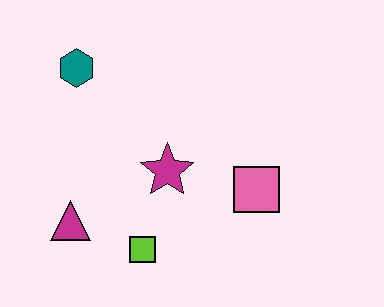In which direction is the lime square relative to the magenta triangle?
The lime square is to the right of the magenta triangle.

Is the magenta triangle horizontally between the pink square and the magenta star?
No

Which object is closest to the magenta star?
The lime square is closest to the magenta star.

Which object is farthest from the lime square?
The teal hexagon is farthest from the lime square.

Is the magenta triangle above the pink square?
No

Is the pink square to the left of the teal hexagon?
No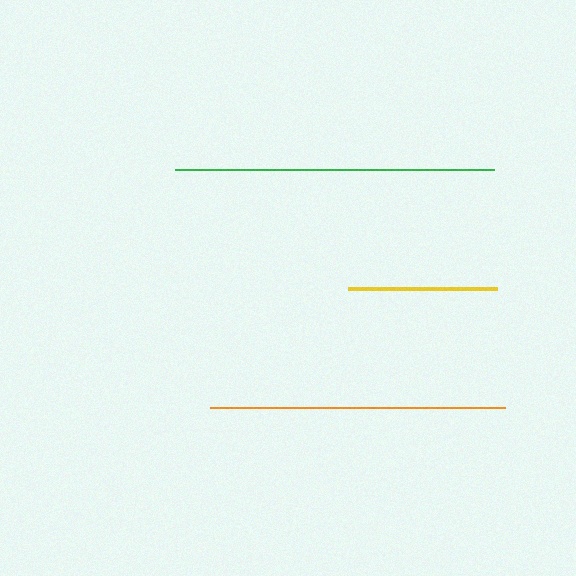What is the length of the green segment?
The green segment is approximately 320 pixels long.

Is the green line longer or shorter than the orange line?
The green line is longer than the orange line.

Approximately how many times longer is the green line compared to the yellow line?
The green line is approximately 2.1 times the length of the yellow line.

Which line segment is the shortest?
The yellow line is the shortest at approximately 150 pixels.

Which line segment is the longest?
The green line is the longest at approximately 320 pixels.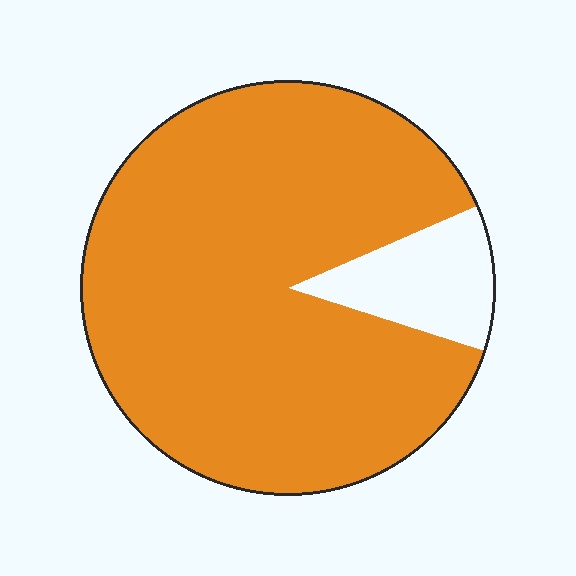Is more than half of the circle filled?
Yes.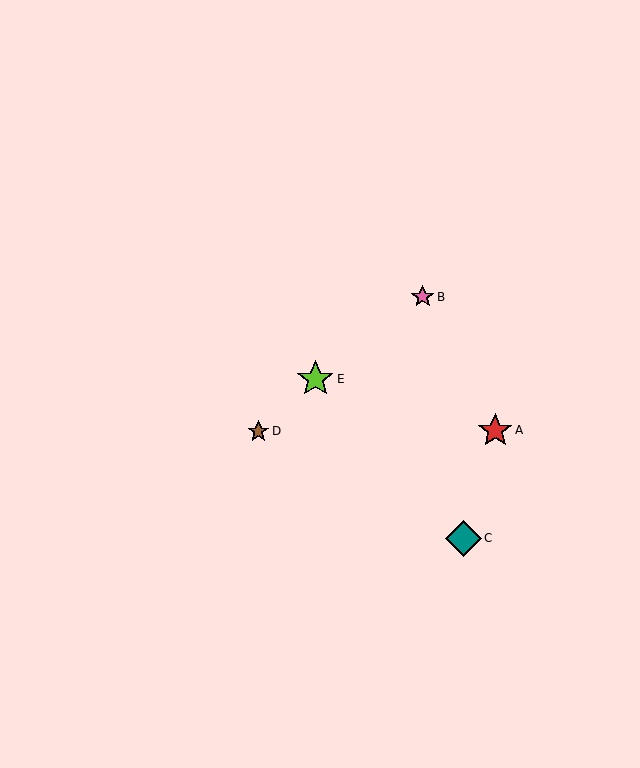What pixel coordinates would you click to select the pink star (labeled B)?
Click at (423, 297) to select the pink star B.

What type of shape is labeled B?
Shape B is a pink star.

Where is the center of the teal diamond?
The center of the teal diamond is at (463, 538).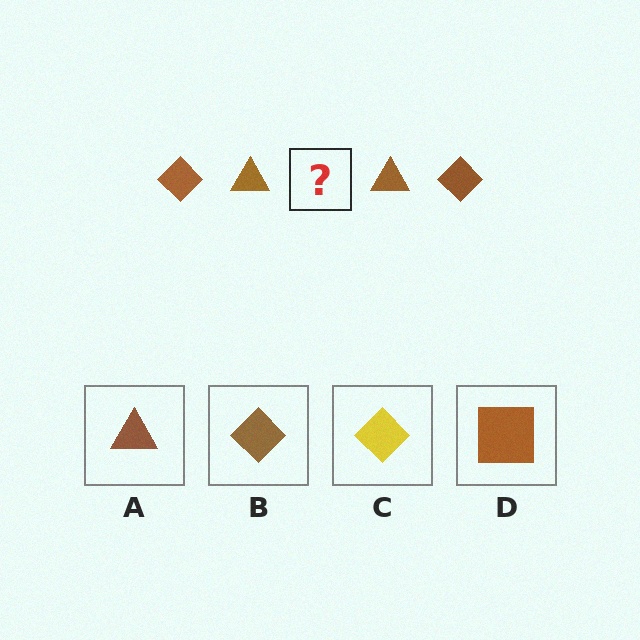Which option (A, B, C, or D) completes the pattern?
B.